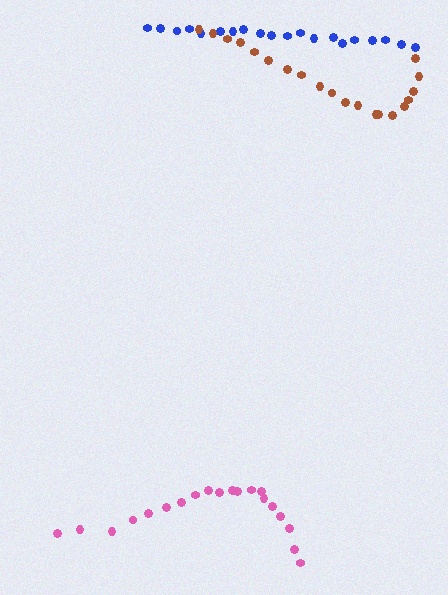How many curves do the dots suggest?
There are 3 distinct paths.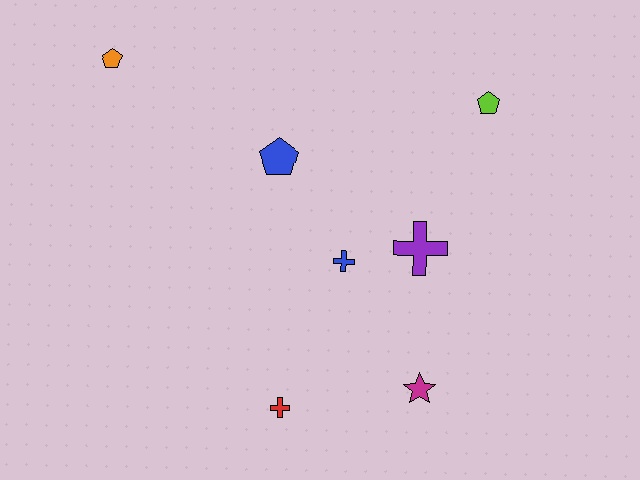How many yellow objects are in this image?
There are no yellow objects.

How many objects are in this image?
There are 7 objects.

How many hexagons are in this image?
There are no hexagons.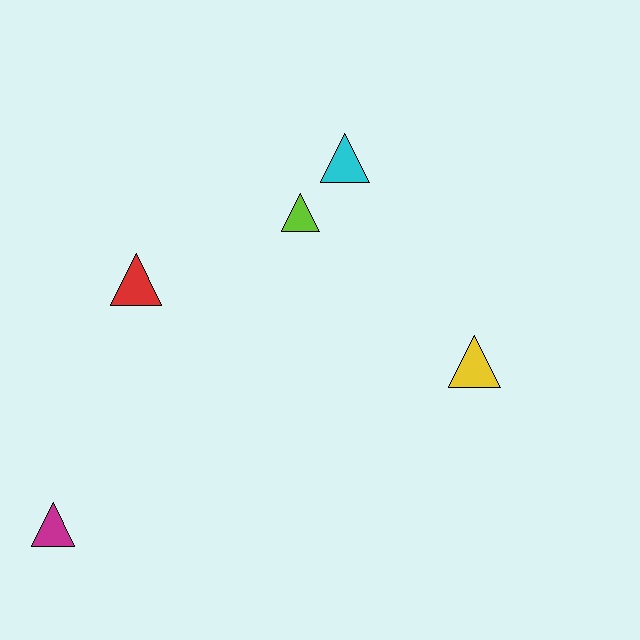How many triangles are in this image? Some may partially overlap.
There are 5 triangles.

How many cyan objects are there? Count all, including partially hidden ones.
There is 1 cyan object.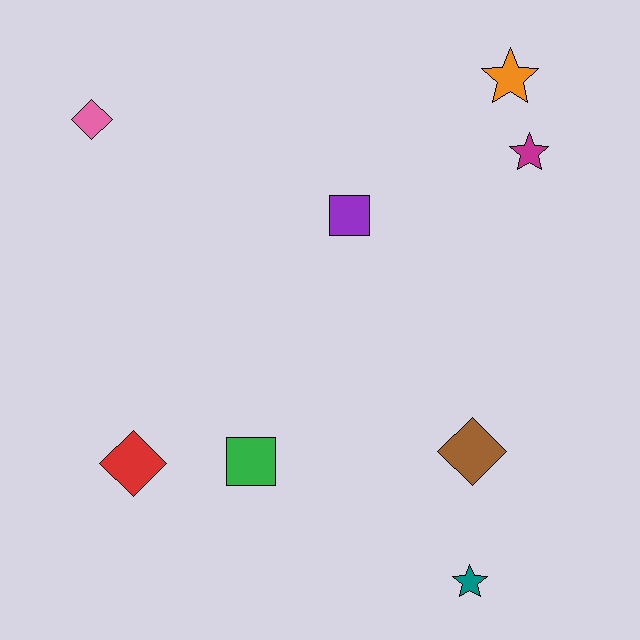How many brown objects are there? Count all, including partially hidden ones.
There is 1 brown object.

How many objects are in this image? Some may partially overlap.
There are 8 objects.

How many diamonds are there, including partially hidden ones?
There are 3 diamonds.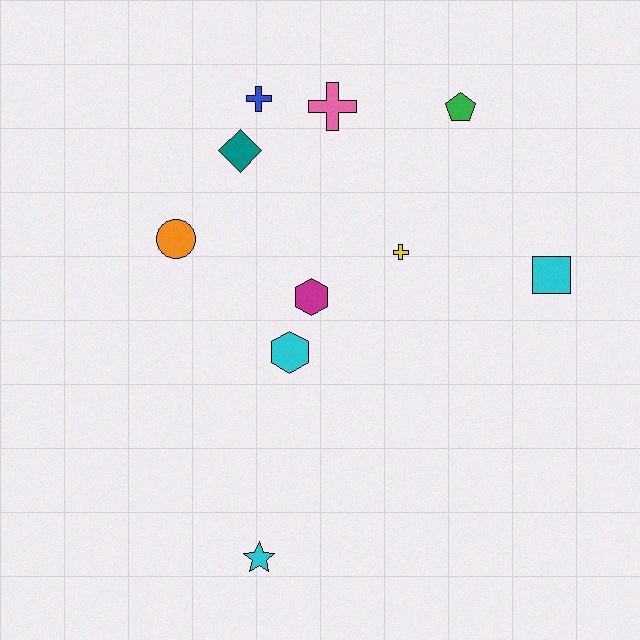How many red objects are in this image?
There are no red objects.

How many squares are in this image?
There is 1 square.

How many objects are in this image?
There are 10 objects.